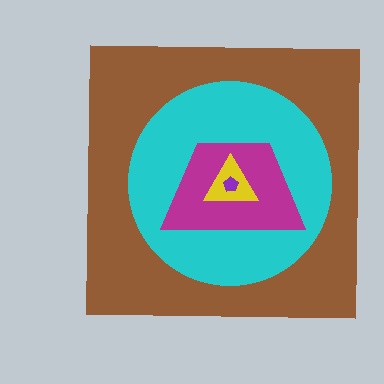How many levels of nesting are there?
5.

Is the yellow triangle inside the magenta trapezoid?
Yes.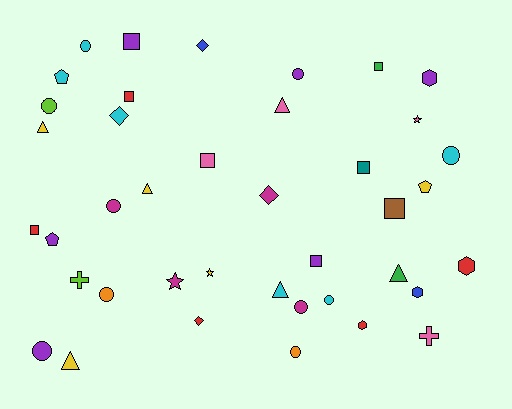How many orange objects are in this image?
There are 2 orange objects.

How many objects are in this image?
There are 40 objects.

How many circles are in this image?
There are 10 circles.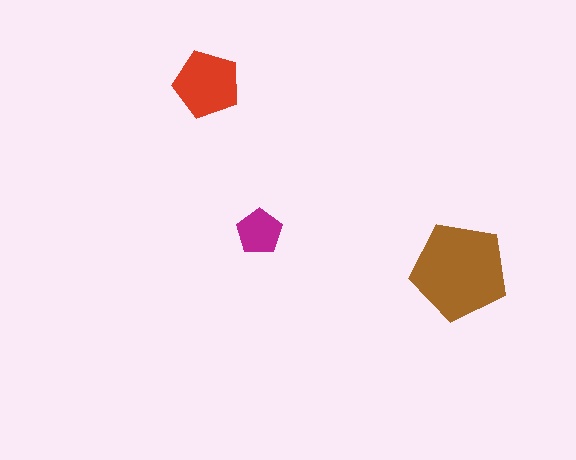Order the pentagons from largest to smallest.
the brown one, the red one, the magenta one.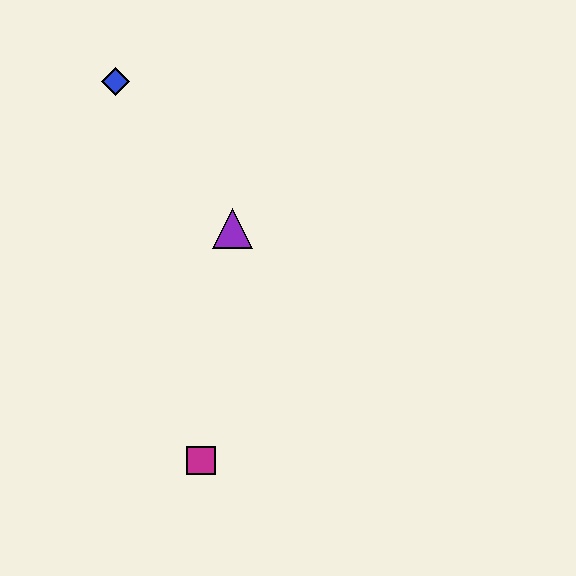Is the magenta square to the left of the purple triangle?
Yes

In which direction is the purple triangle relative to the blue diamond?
The purple triangle is below the blue diamond.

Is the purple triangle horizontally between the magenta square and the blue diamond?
No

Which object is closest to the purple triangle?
The blue diamond is closest to the purple triangle.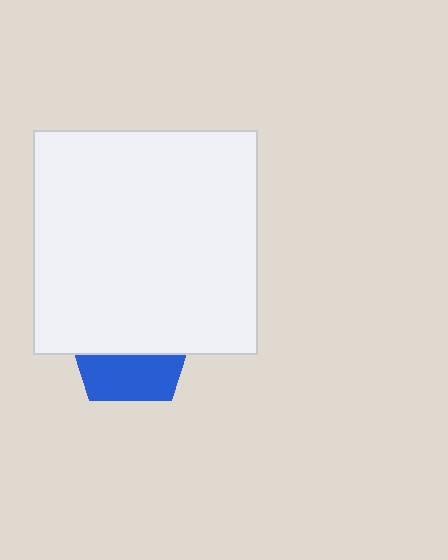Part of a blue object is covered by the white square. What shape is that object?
It is a pentagon.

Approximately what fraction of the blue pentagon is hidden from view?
Roughly 62% of the blue pentagon is hidden behind the white square.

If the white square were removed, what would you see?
You would see the complete blue pentagon.